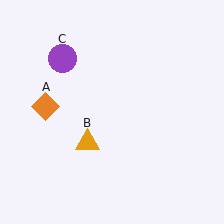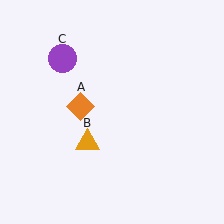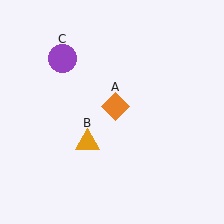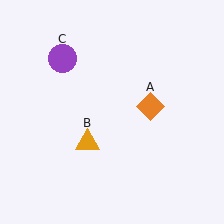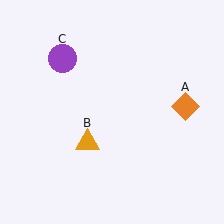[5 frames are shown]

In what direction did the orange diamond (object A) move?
The orange diamond (object A) moved right.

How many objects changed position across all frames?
1 object changed position: orange diamond (object A).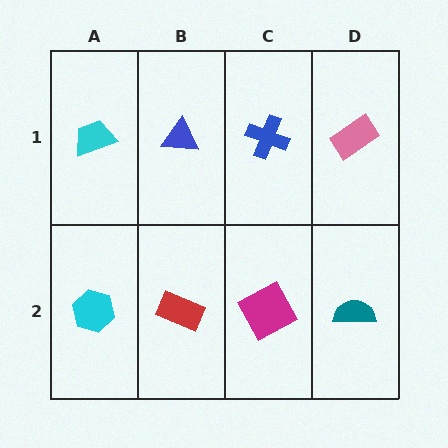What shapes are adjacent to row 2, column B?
A blue triangle (row 1, column B), a cyan hexagon (row 2, column A), a magenta square (row 2, column C).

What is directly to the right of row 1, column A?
A blue triangle.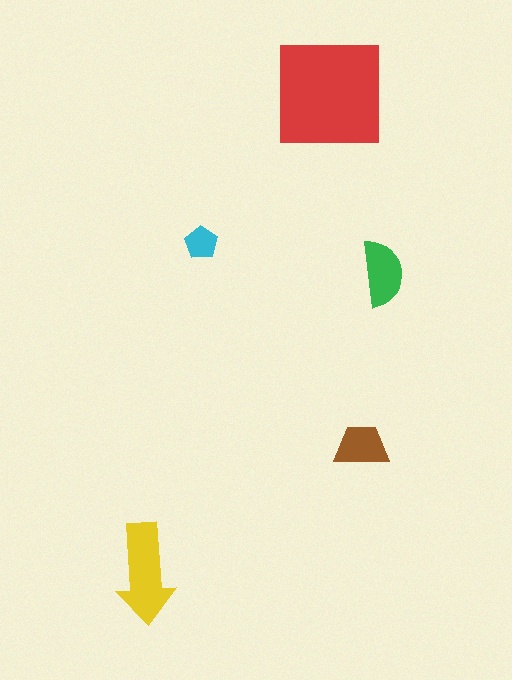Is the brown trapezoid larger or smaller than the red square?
Smaller.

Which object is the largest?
The red square.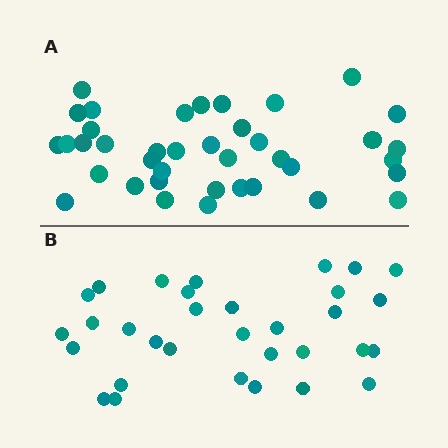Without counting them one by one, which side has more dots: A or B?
Region A (the top region) has more dots.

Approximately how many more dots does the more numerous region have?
Region A has roughly 8 or so more dots than region B.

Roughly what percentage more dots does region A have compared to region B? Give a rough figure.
About 20% more.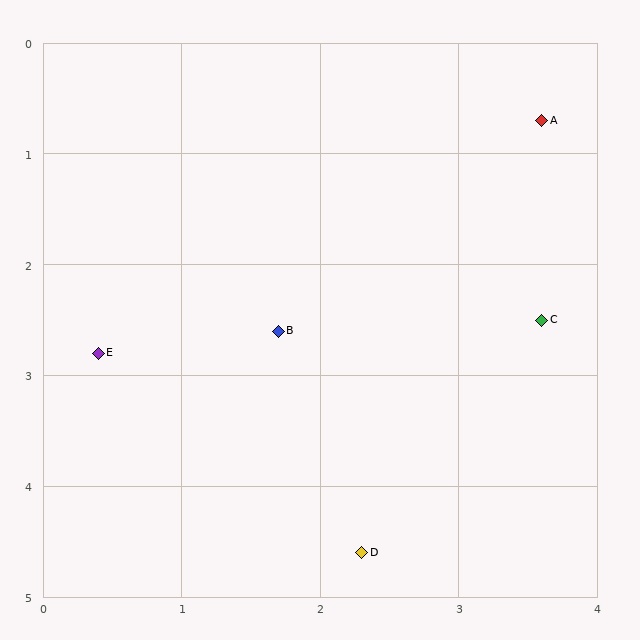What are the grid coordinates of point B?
Point B is at approximately (1.7, 2.6).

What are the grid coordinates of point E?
Point E is at approximately (0.4, 2.8).